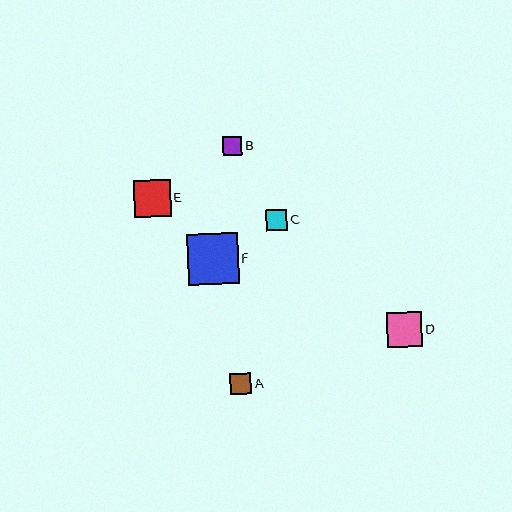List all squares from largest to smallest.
From largest to smallest: F, E, D, C, A, B.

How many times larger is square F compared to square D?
Square F is approximately 1.4 times the size of square D.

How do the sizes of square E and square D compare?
Square E and square D are approximately the same size.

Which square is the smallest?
Square B is the smallest with a size of approximately 19 pixels.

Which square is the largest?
Square F is the largest with a size of approximately 51 pixels.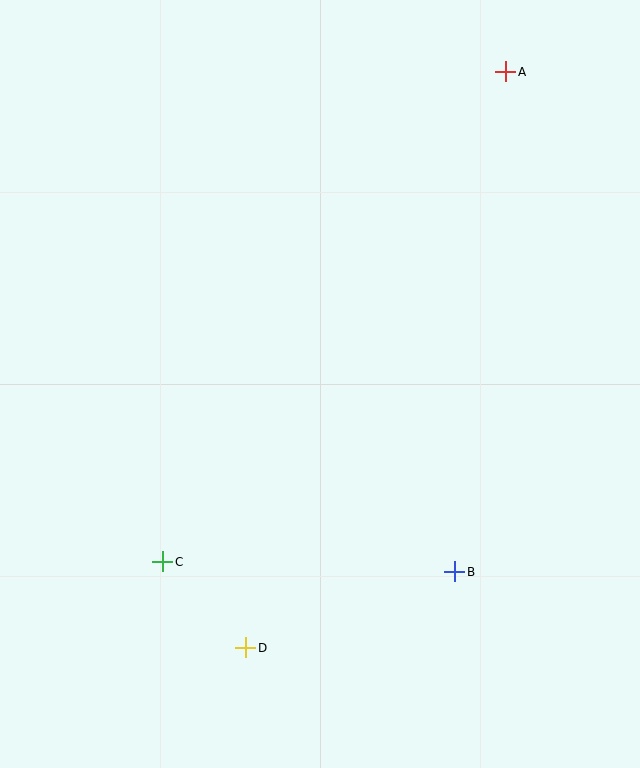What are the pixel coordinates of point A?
Point A is at (506, 72).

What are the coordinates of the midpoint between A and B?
The midpoint between A and B is at (480, 322).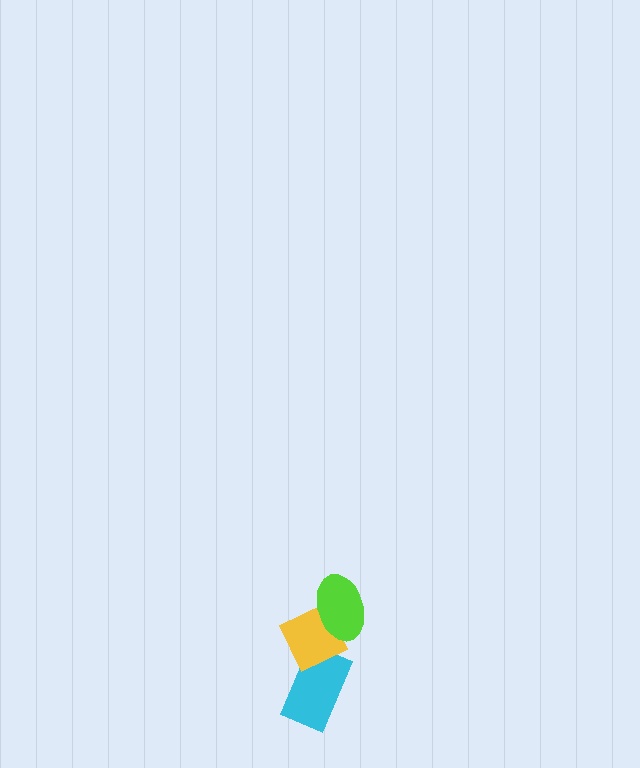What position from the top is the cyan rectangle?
The cyan rectangle is 3rd from the top.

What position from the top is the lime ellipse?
The lime ellipse is 1st from the top.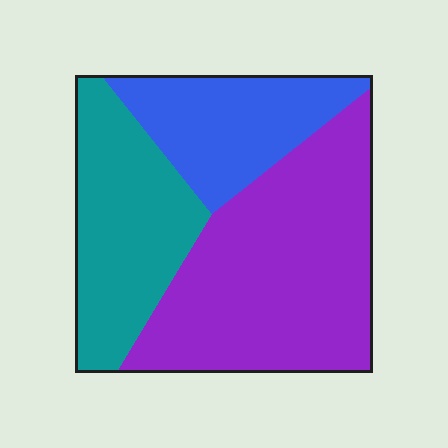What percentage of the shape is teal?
Teal covers 29% of the shape.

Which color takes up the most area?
Purple, at roughly 50%.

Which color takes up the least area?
Blue, at roughly 20%.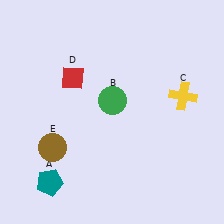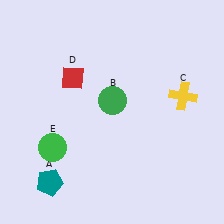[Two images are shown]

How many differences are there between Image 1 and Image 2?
There is 1 difference between the two images.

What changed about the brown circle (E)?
In Image 1, E is brown. In Image 2, it changed to green.